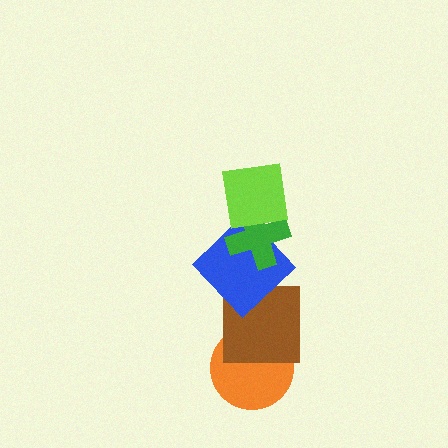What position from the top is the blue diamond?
The blue diamond is 3rd from the top.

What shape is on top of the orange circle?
The brown square is on top of the orange circle.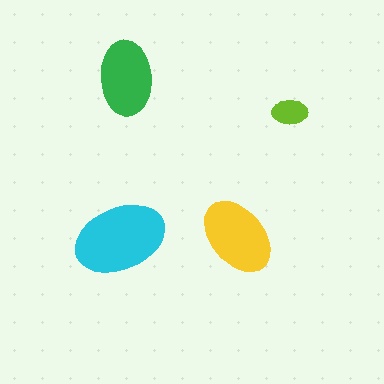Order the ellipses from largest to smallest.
the cyan one, the yellow one, the green one, the lime one.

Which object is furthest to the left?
The cyan ellipse is leftmost.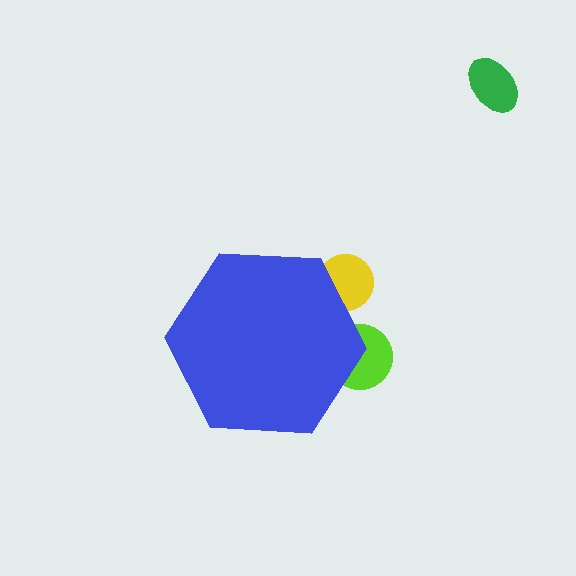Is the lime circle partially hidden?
Yes, the lime circle is partially hidden behind the blue hexagon.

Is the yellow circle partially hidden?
Yes, the yellow circle is partially hidden behind the blue hexagon.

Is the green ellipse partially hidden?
No, the green ellipse is fully visible.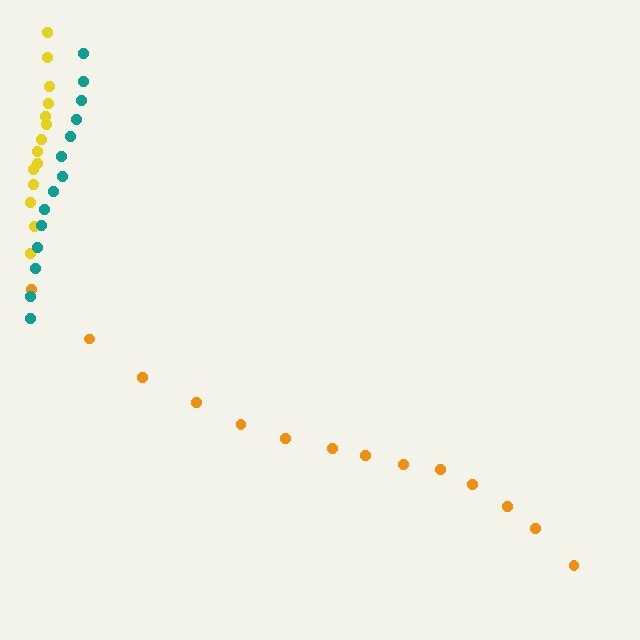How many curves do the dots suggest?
There are 3 distinct paths.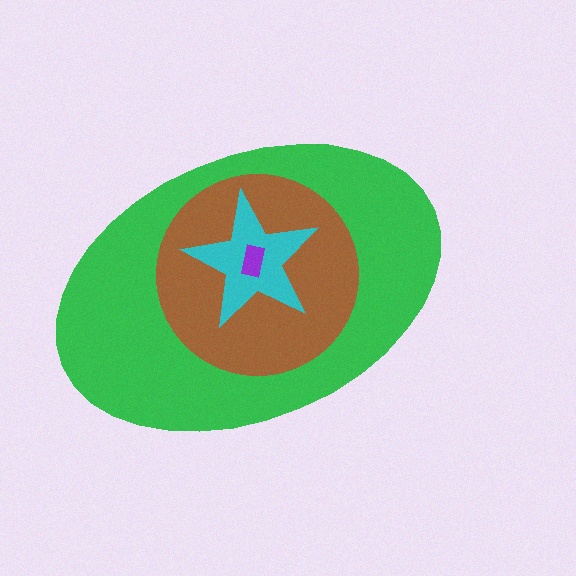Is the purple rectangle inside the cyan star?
Yes.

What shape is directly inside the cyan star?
The purple rectangle.